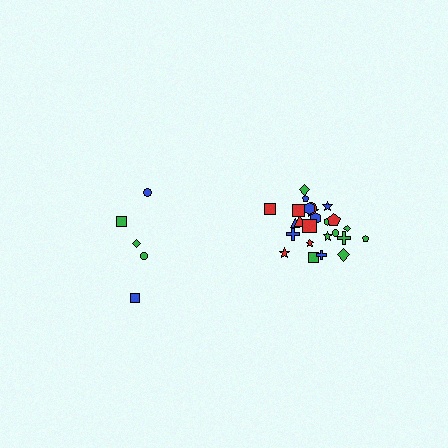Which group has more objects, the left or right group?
The right group.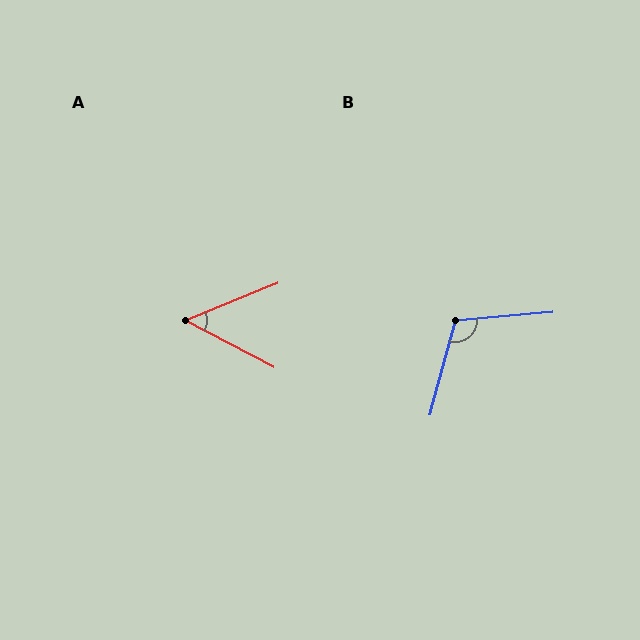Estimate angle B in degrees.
Approximately 110 degrees.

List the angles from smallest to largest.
A (49°), B (110°).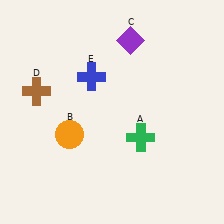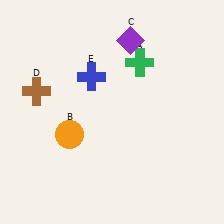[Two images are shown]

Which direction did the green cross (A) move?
The green cross (A) moved up.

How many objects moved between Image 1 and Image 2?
1 object moved between the two images.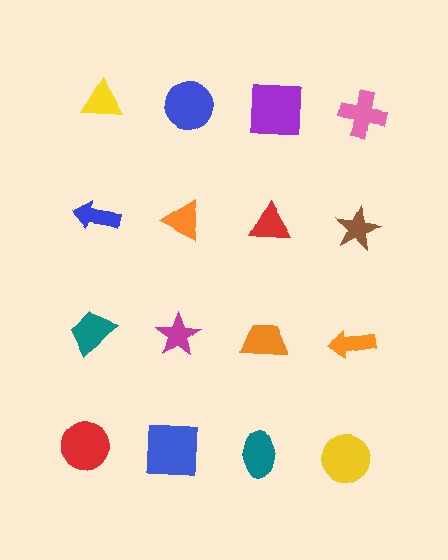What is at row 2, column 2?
An orange triangle.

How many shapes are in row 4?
4 shapes.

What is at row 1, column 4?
A pink cross.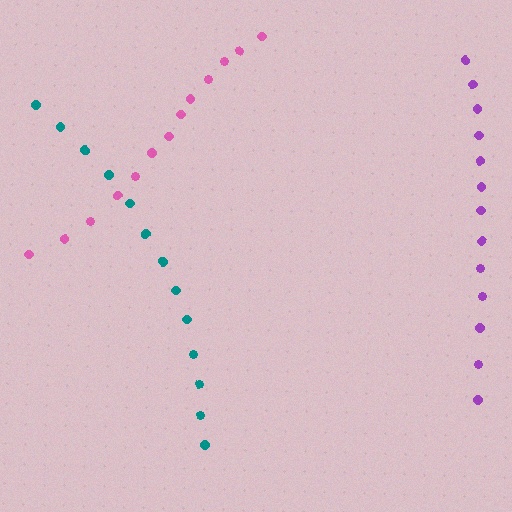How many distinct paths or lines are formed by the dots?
There are 3 distinct paths.